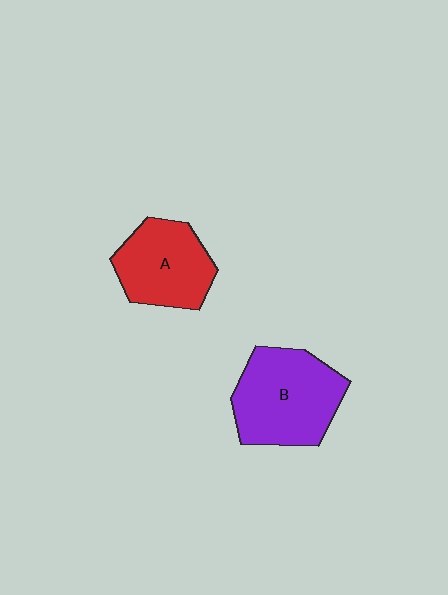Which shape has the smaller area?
Shape A (red).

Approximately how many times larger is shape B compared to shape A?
Approximately 1.3 times.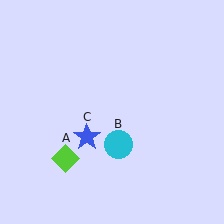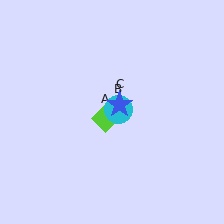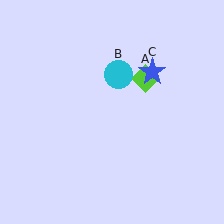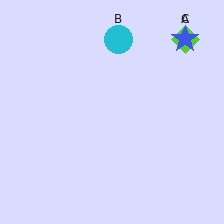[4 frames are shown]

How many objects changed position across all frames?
3 objects changed position: lime diamond (object A), cyan circle (object B), blue star (object C).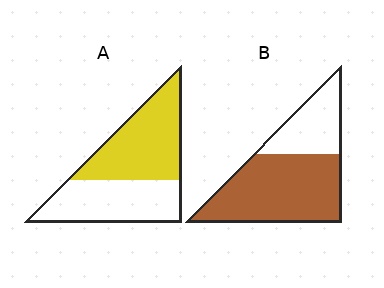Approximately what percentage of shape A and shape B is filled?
A is approximately 55% and B is approximately 70%.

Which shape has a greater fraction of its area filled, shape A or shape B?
Shape B.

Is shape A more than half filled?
Roughly half.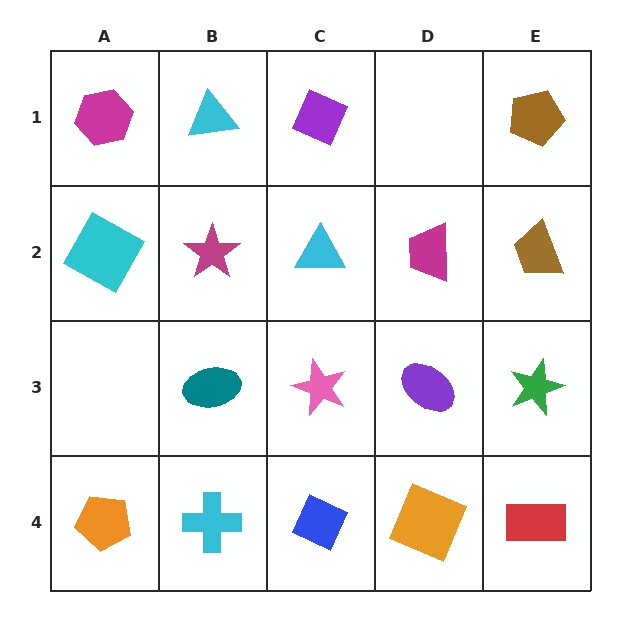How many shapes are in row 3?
4 shapes.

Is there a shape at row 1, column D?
No, that cell is empty.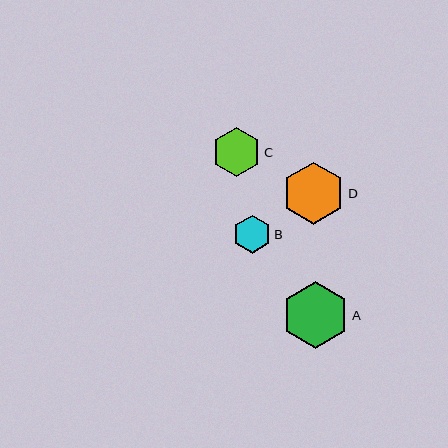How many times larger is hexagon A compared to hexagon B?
Hexagon A is approximately 1.8 times the size of hexagon B.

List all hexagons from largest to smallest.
From largest to smallest: A, D, C, B.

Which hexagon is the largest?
Hexagon A is the largest with a size of approximately 67 pixels.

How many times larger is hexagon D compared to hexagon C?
Hexagon D is approximately 1.3 times the size of hexagon C.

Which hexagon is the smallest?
Hexagon B is the smallest with a size of approximately 38 pixels.